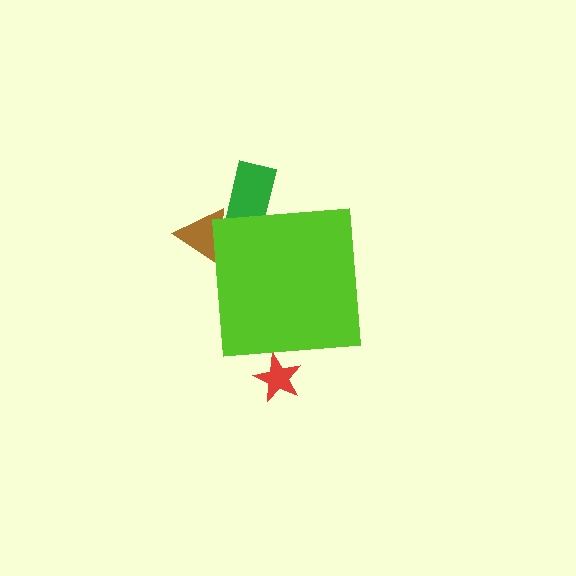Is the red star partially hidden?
Yes, the red star is partially hidden behind the lime square.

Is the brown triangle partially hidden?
Yes, the brown triangle is partially hidden behind the lime square.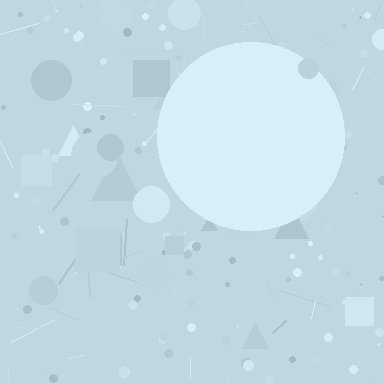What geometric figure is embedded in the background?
A circle is embedded in the background.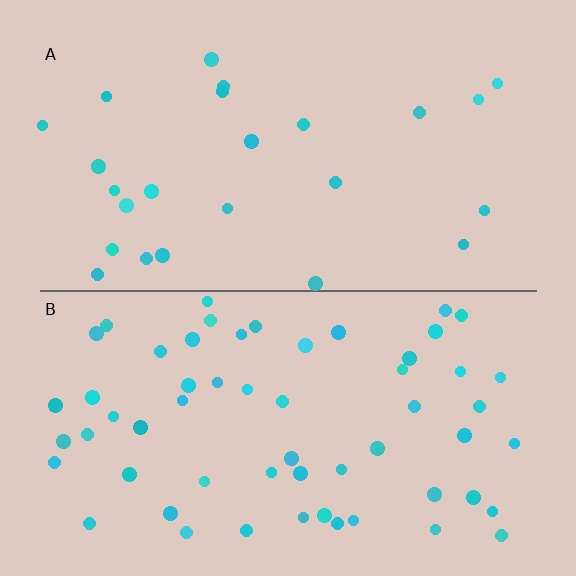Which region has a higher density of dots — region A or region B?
B (the bottom).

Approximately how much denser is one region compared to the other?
Approximately 2.3× — region B over region A.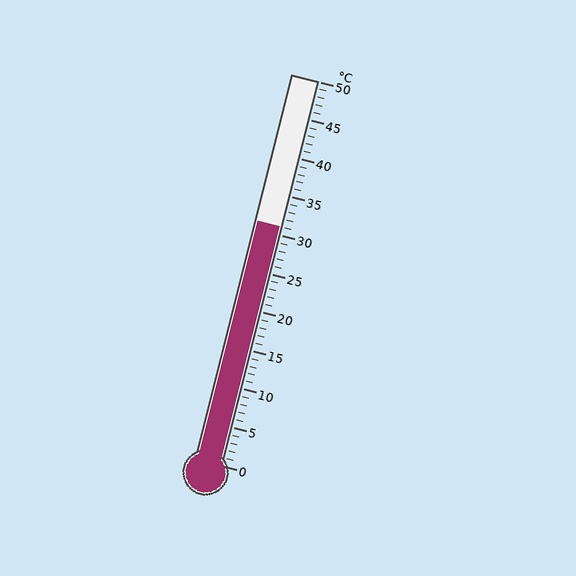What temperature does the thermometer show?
The thermometer shows approximately 31°C.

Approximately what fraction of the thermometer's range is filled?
The thermometer is filled to approximately 60% of its range.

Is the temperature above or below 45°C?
The temperature is below 45°C.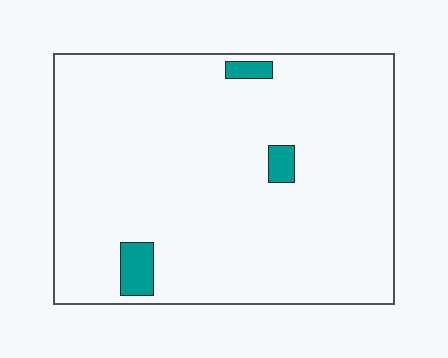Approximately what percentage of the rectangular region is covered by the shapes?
Approximately 5%.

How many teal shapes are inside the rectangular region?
3.